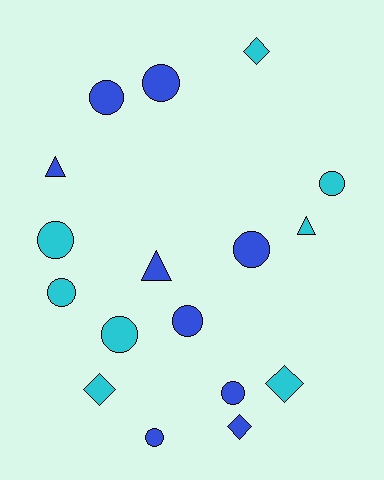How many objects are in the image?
There are 17 objects.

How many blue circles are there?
There are 6 blue circles.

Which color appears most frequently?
Blue, with 9 objects.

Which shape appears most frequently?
Circle, with 10 objects.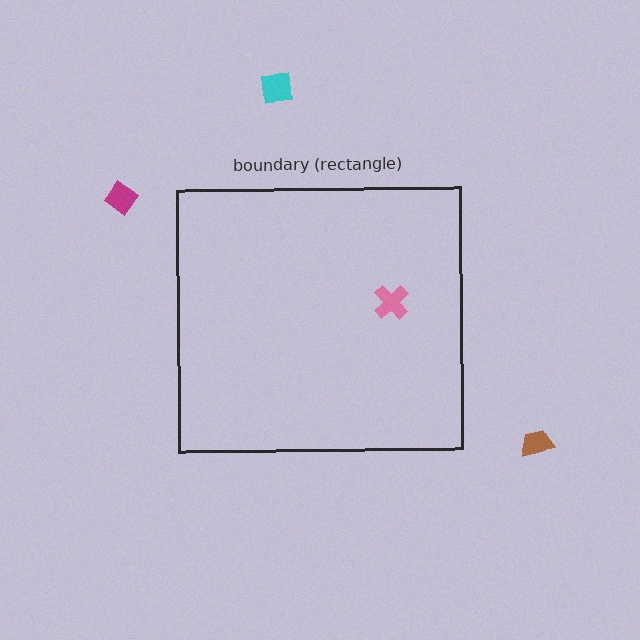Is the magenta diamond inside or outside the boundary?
Outside.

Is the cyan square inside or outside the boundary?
Outside.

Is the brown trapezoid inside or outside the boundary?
Outside.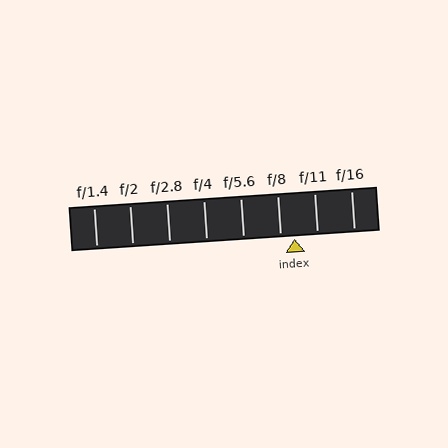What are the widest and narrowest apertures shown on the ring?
The widest aperture shown is f/1.4 and the narrowest is f/16.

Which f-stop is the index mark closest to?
The index mark is closest to f/8.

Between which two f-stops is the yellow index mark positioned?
The index mark is between f/8 and f/11.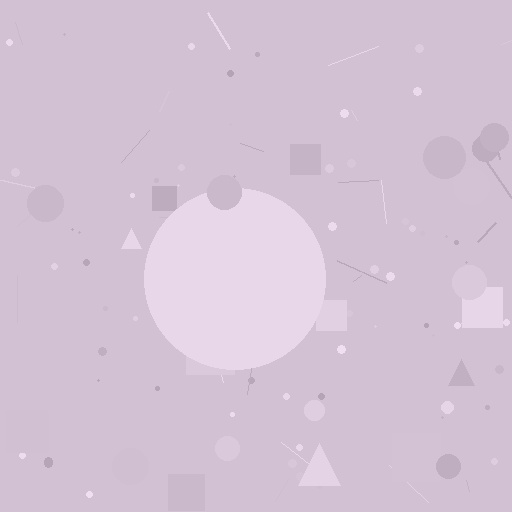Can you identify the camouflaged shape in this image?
The camouflaged shape is a circle.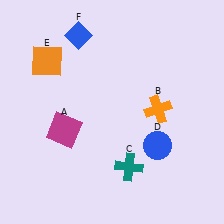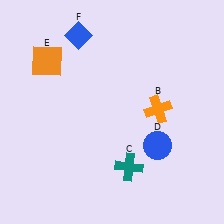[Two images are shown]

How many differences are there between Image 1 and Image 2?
There is 1 difference between the two images.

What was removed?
The magenta square (A) was removed in Image 2.